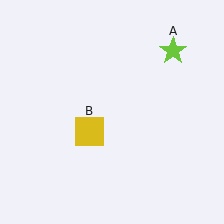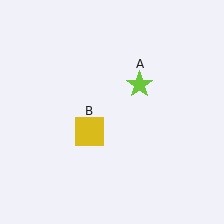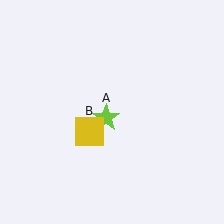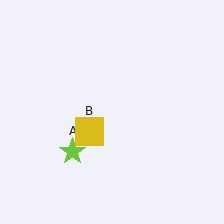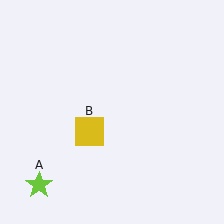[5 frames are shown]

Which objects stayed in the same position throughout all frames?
Yellow square (object B) remained stationary.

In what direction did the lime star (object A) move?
The lime star (object A) moved down and to the left.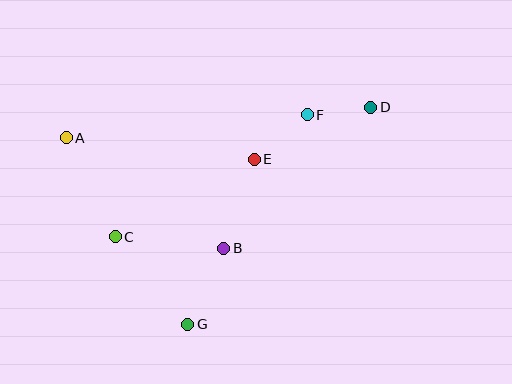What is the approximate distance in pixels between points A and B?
The distance between A and B is approximately 192 pixels.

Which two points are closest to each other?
Points D and F are closest to each other.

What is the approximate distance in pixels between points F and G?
The distance between F and G is approximately 241 pixels.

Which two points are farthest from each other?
Points A and D are farthest from each other.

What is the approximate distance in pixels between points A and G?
The distance between A and G is approximately 222 pixels.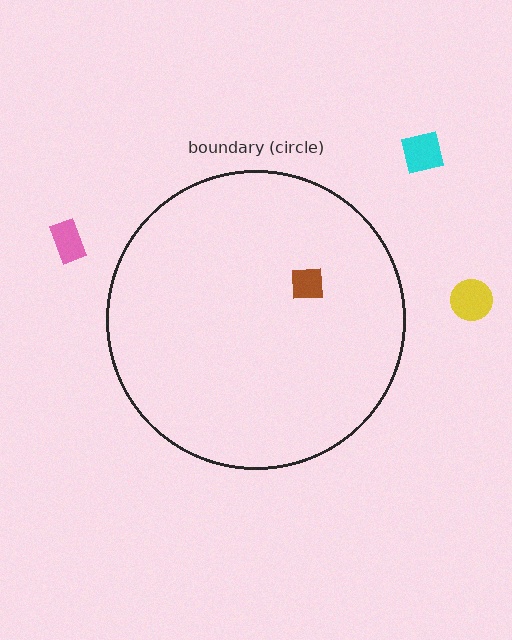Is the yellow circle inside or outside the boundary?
Outside.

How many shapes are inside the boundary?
1 inside, 3 outside.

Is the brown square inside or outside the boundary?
Inside.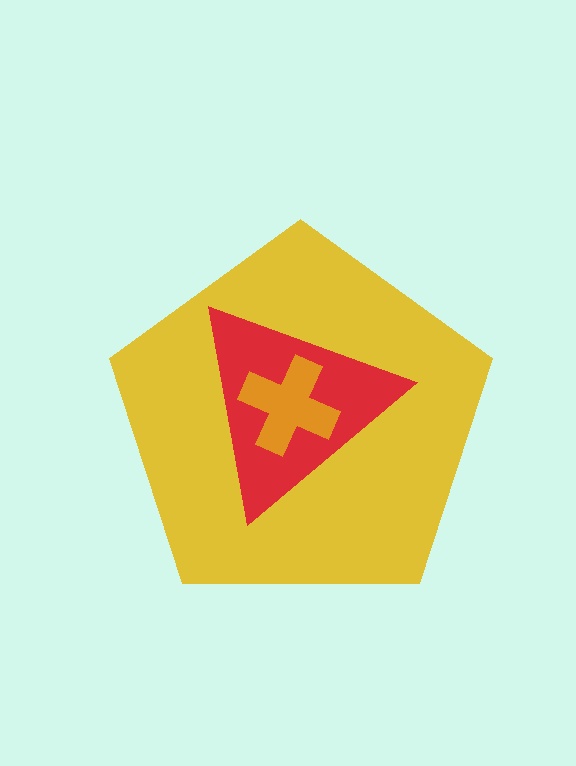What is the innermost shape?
The orange cross.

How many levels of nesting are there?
3.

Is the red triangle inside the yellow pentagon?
Yes.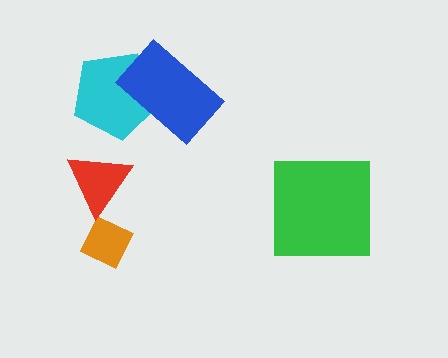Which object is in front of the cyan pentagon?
The blue rectangle is in front of the cyan pentagon.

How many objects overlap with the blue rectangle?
1 object overlaps with the blue rectangle.